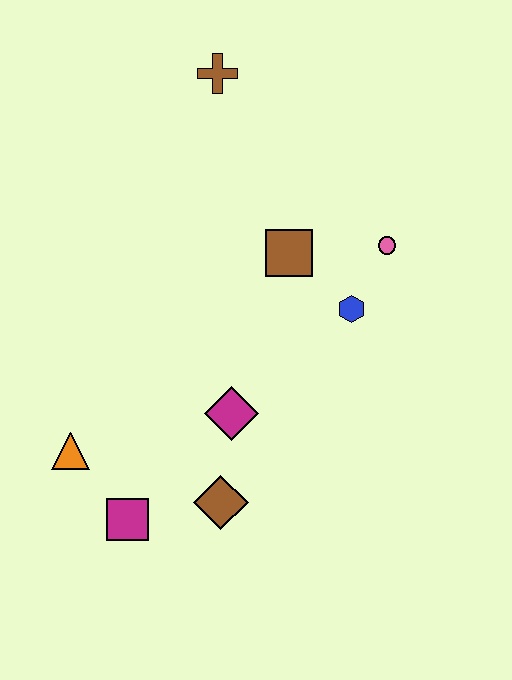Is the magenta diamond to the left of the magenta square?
No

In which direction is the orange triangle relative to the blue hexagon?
The orange triangle is to the left of the blue hexagon.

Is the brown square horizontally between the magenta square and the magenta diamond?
No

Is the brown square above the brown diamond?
Yes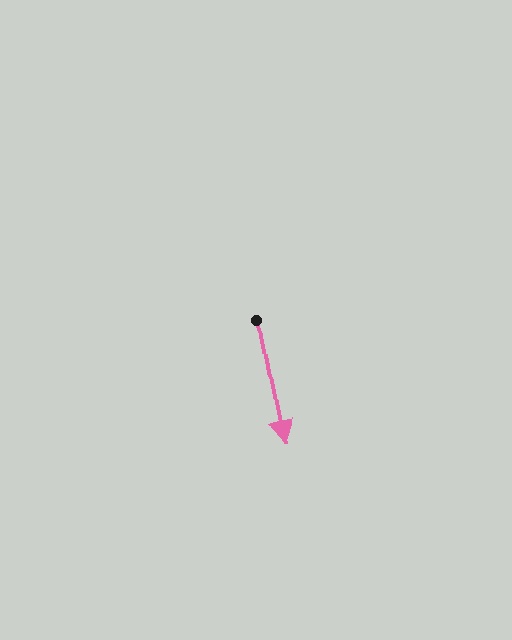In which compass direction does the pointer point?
South.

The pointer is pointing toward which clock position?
Roughly 6 o'clock.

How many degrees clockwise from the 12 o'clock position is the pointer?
Approximately 169 degrees.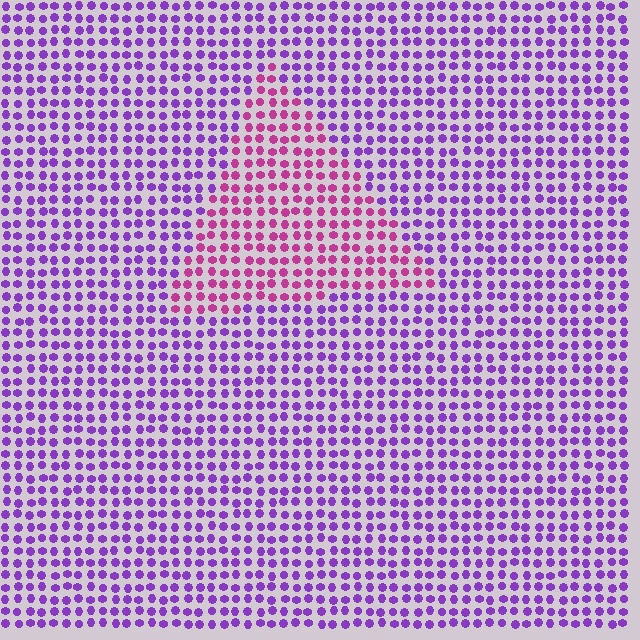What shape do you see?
I see a triangle.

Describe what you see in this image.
The image is filled with small purple elements in a uniform arrangement. A triangle-shaped region is visible where the elements are tinted to a slightly different hue, forming a subtle color boundary.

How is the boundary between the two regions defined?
The boundary is defined purely by a slight shift in hue (about 44 degrees). Spacing, size, and orientation are identical on both sides.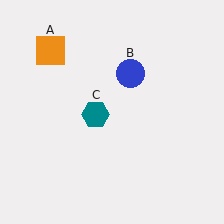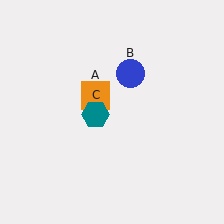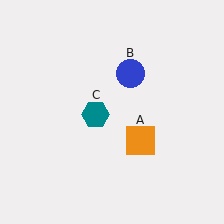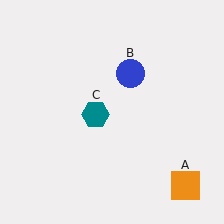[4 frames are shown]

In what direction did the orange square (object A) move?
The orange square (object A) moved down and to the right.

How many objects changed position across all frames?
1 object changed position: orange square (object A).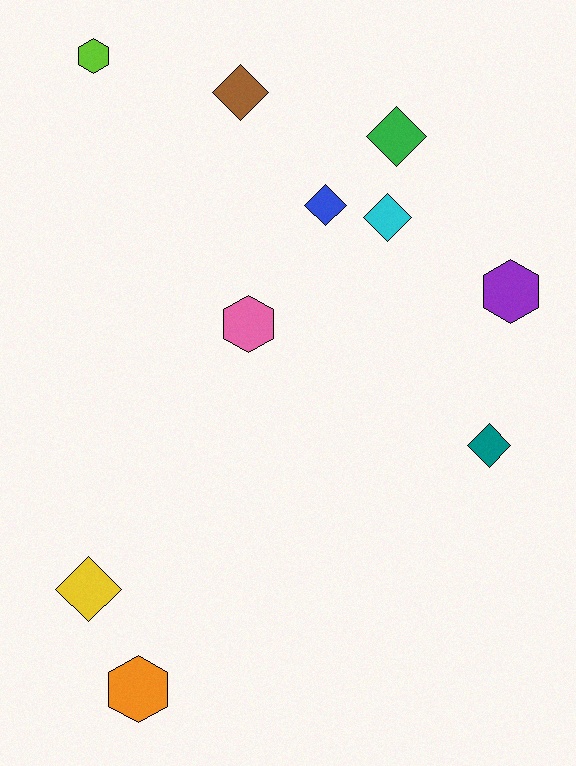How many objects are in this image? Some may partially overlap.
There are 10 objects.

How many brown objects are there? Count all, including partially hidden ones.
There is 1 brown object.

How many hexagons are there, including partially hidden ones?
There are 4 hexagons.